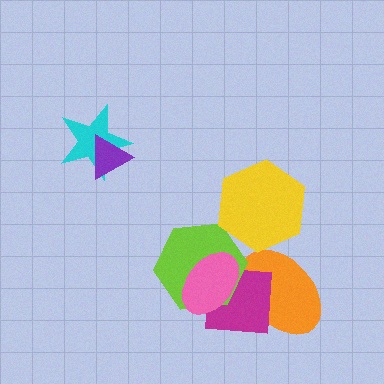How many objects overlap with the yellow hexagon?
0 objects overlap with the yellow hexagon.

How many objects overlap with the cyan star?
1 object overlaps with the cyan star.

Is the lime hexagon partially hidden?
Yes, it is partially covered by another shape.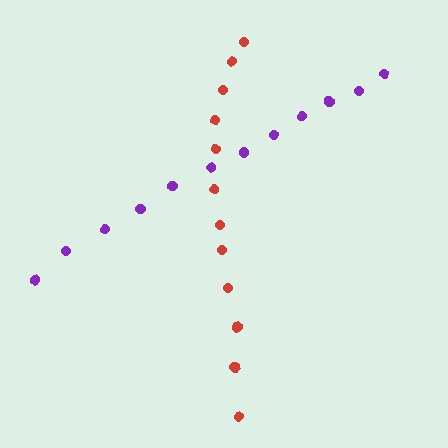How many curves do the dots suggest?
There are 2 distinct paths.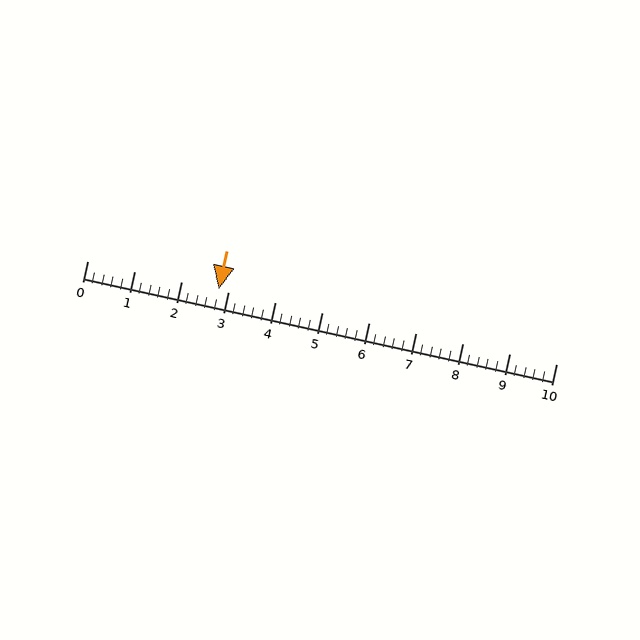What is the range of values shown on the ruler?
The ruler shows values from 0 to 10.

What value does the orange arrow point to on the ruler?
The orange arrow points to approximately 2.8.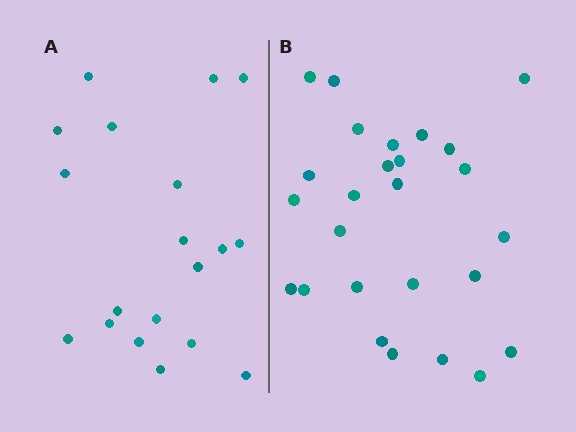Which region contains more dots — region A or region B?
Region B (the right region) has more dots.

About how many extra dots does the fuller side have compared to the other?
Region B has roughly 8 or so more dots than region A.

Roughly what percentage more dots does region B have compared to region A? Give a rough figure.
About 35% more.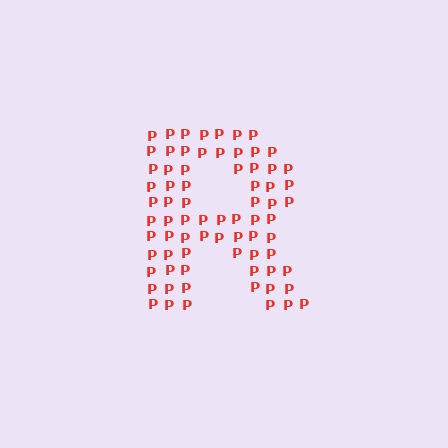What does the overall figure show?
The overall figure shows the letter R.